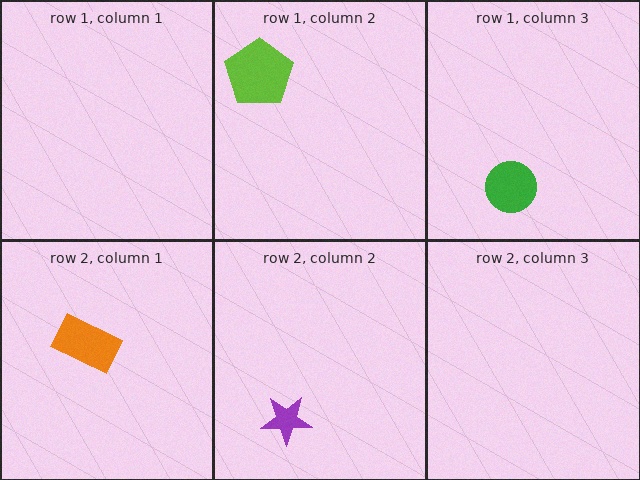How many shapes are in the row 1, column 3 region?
1.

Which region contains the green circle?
The row 1, column 3 region.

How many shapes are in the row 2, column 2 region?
1.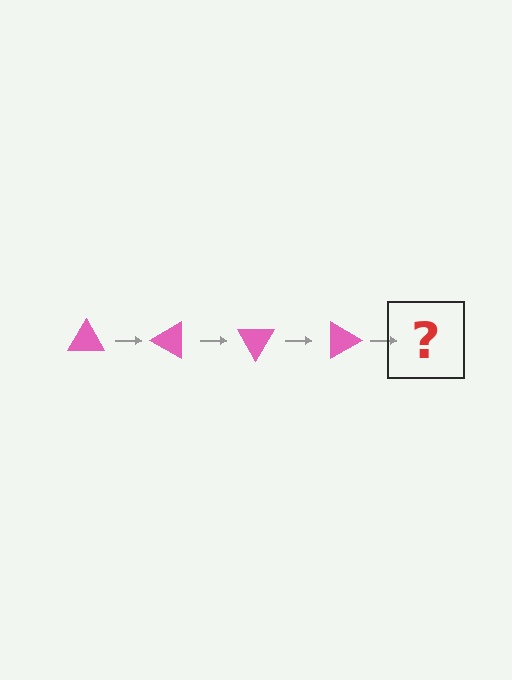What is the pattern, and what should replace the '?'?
The pattern is that the triangle rotates 30 degrees each step. The '?' should be a pink triangle rotated 120 degrees.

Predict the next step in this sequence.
The next step is a pink triangle rotated 120 degrees.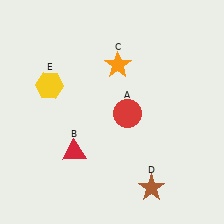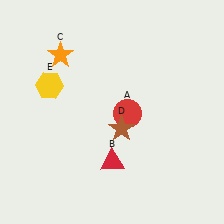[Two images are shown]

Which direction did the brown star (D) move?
The brown star (D) moved up.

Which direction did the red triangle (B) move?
The red triangle (B) moved right.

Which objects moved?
The objects that moved are: the red triangle (B), the orange star (C), the brown star (D).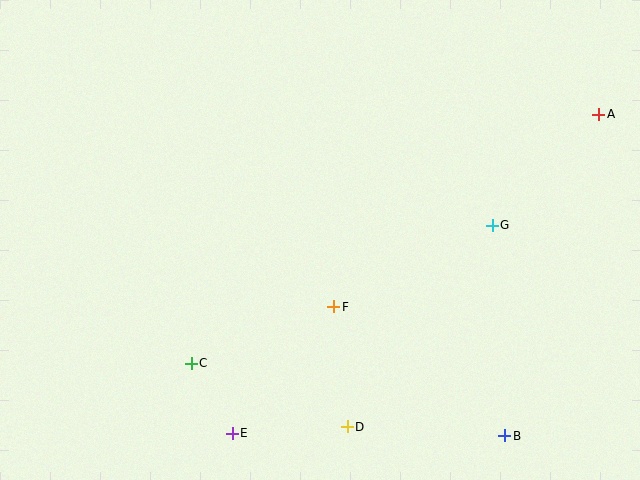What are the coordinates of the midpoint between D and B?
The midpoint between D and B is at (426, 431).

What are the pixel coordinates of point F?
Point F is at (334, 307).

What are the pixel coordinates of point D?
Point D is at (347, 427).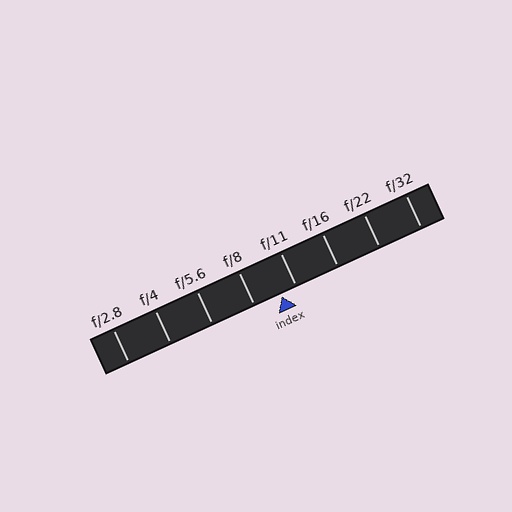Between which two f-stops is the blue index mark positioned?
The index mark is between f/8 and f/11.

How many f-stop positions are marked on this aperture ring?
There are 8 f-stop positions marked.